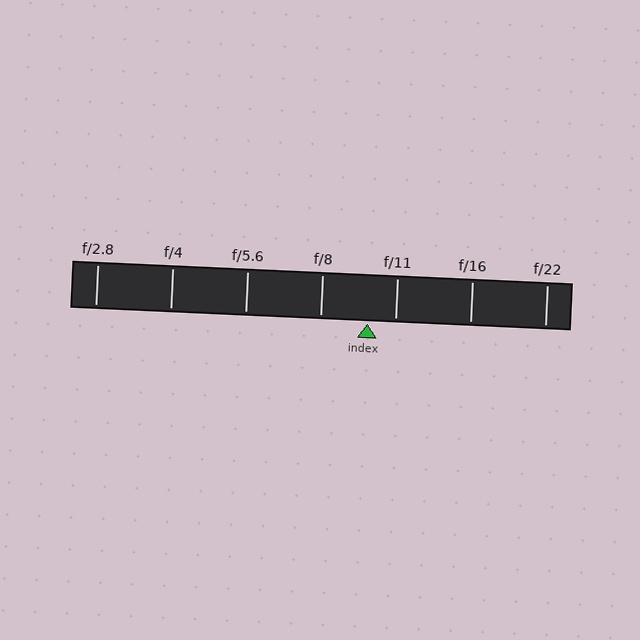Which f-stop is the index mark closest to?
The index mark is closest to f/11.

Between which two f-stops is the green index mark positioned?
The index mark is between f/8 and f/11.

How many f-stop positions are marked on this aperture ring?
There are 7 f-stop positions marked.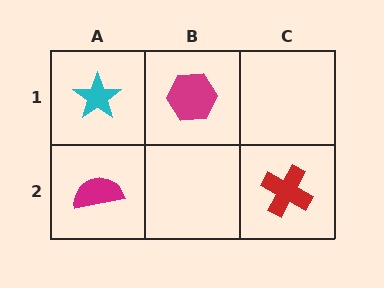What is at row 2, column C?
A red cross.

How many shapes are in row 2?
2 shapes.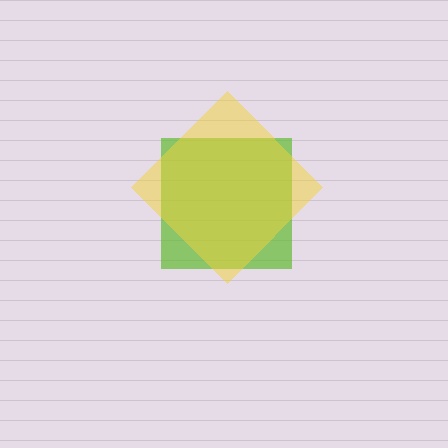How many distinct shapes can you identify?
There are 2 distinct shapes: a lime square, a yellow diamond.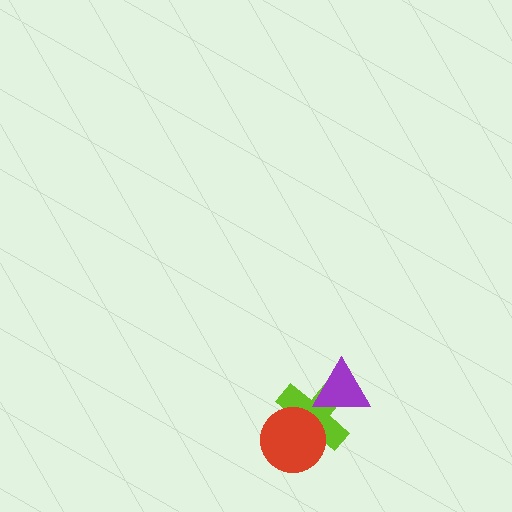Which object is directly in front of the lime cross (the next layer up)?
The red circle is directly in front of the lime cross.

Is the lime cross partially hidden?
Yes, it is partially covered by another shape.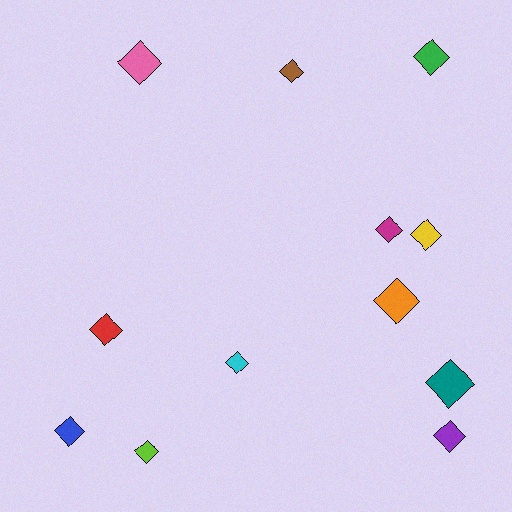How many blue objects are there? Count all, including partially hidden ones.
There is 1 blue object.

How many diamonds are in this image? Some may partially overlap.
There are 12 diamonds.